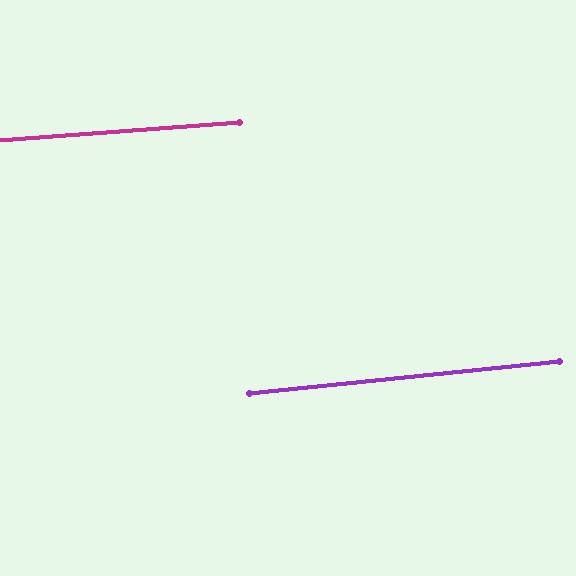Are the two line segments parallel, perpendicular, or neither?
Parallel — their directions differ by only 1.7°.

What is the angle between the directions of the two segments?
Approximately 2 degrees.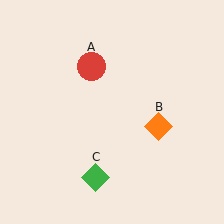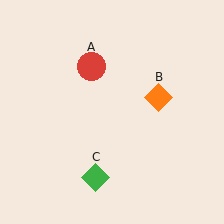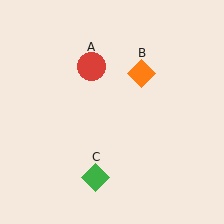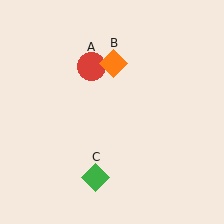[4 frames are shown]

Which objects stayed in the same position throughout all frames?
Red circle (object A) and green diamond (object C) remained stationary.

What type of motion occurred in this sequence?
The orange diamond (object B) rotated counterclockwise around the center of the scene.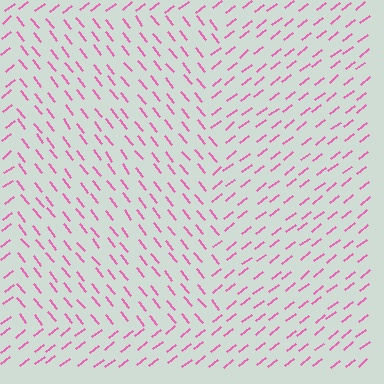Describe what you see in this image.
The image is filled with small pink line segments. A rectangle region in the image has lines oriented differently from the surrounding lines, creating a visible texture boundary.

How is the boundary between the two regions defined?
The boundary is defined purely by a change in line orientation (approximately 90 degrees difference). All lines are the same color and thickness.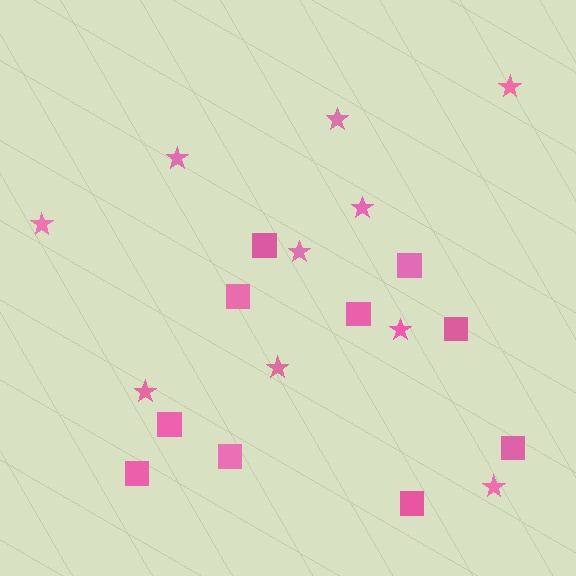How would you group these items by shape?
There are 2 groups: one group of stars (10) and one group of squares (10).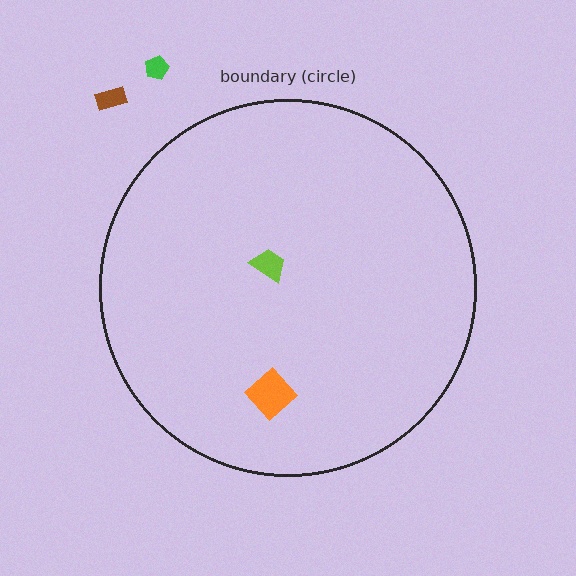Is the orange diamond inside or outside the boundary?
Inside.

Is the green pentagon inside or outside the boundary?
Outside.